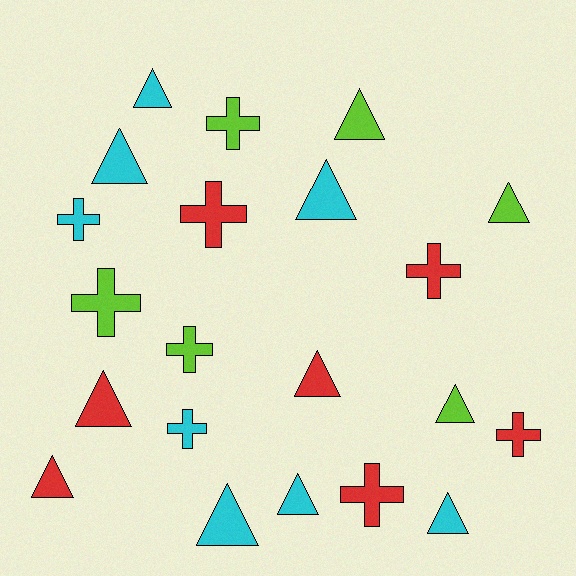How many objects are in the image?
There are 21 objects.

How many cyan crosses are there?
There are 2 cyan crosses.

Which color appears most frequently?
Cyan, with 8 objects.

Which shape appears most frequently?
Triangle, with 12 objects.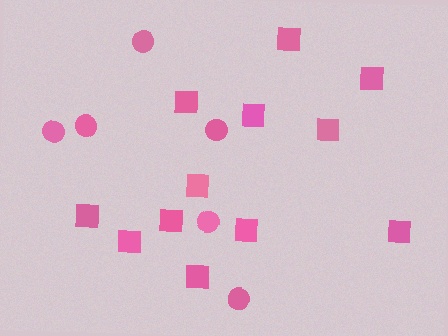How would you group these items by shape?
There are 2 groups: one group of squares (12) and one group of circles (6).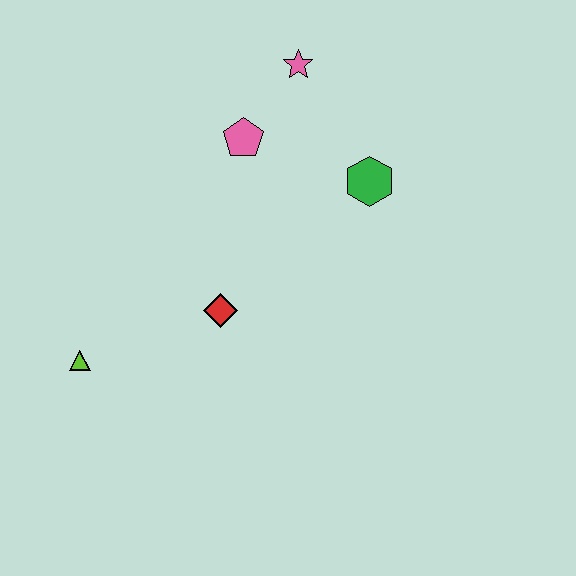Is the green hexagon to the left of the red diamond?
No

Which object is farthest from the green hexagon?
The lime triangle is farthest from the green hexagon.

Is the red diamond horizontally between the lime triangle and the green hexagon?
Yes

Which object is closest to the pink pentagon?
The pink star is closest to the pink pentagon.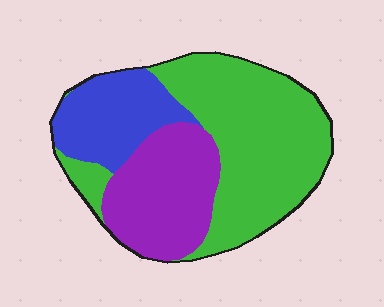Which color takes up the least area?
Blue, at roughly 20%.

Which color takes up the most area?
Green, at roughly 50%.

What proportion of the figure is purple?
Purple covers about 30% of the figure.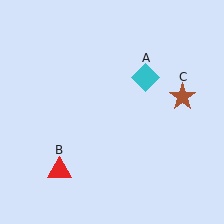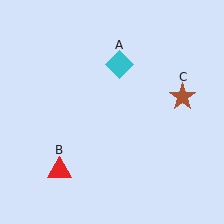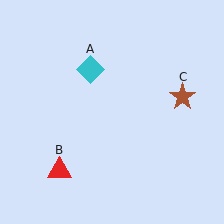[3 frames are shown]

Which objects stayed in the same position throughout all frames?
Red triangle (object B) and brown star (object C) remained stationary.